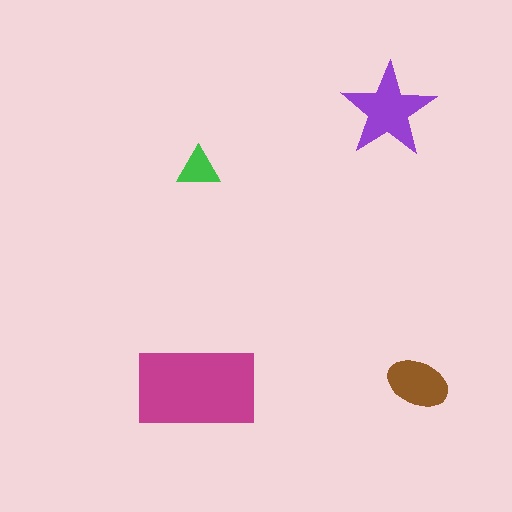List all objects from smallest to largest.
The green triangle, the brown ellipse, the purple star, the magenta rectangle.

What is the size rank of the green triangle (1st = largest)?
4th.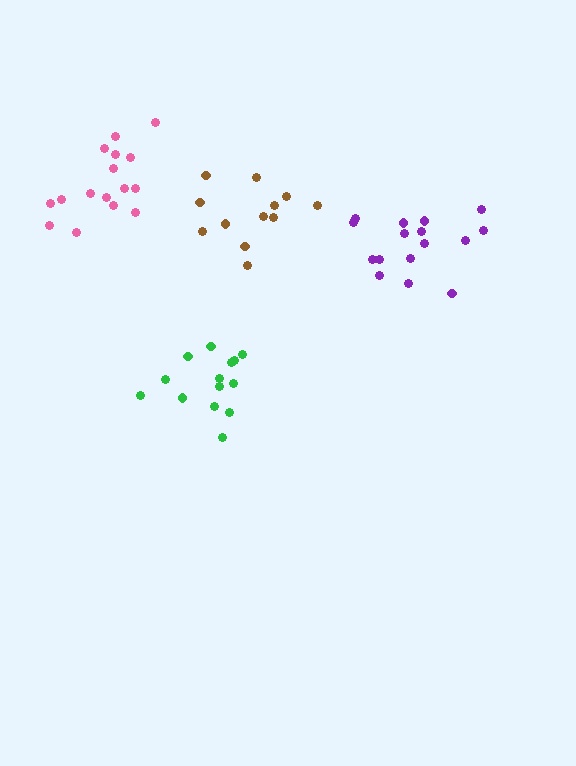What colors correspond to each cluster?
The clusters are colored: purple, pink, green, brown.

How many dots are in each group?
Group 1: 16 dots, Group 2: 16 dots, Group 3: 14 dots, Group 4: 12 dots (58 total).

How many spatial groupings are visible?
There are 4 spatial groupings.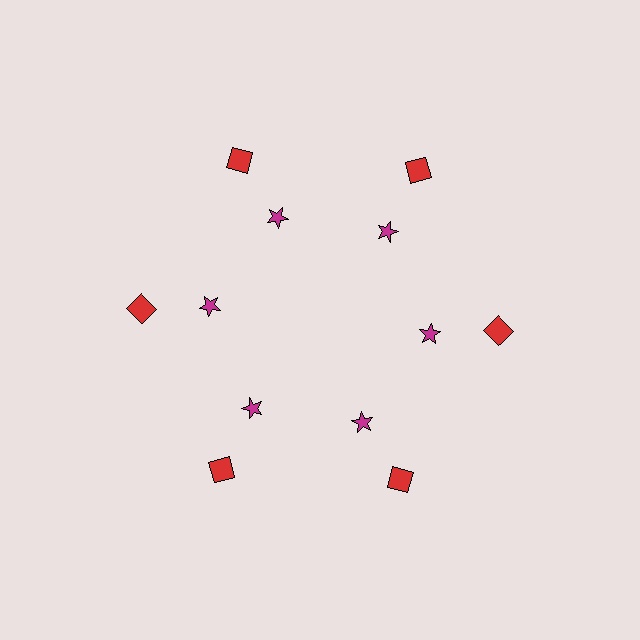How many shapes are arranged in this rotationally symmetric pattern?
There are 12 shapes, arranged in 6 groups of 2.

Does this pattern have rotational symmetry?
Yes, this pattern has 6-fold rotational symmetry. It looks the same after rotating 60 degrees around the center.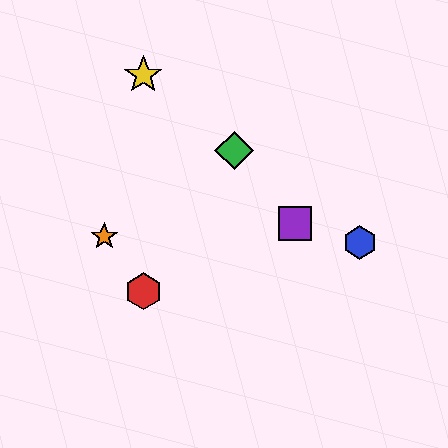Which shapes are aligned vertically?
The red hexagon, the yellow star are aligned vertically.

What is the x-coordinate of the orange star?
The orange star is at x≈104.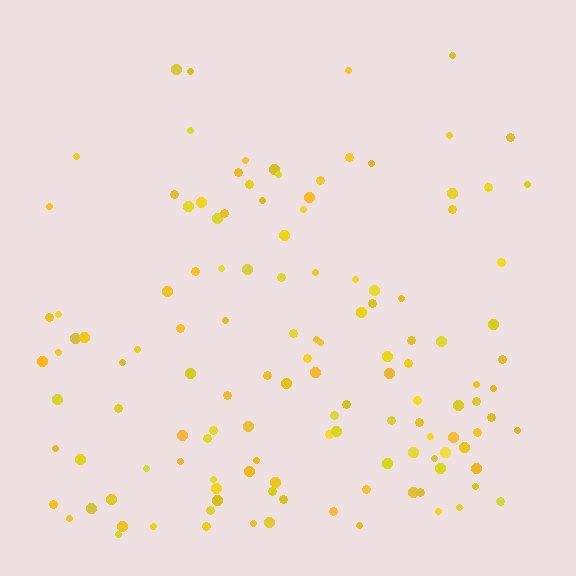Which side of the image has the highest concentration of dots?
The bottom.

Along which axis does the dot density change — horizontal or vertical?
Vertical.